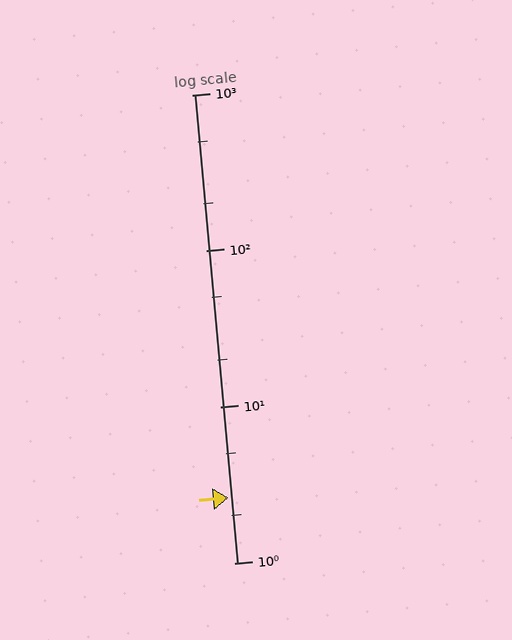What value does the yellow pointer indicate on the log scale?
The pointer indicates approximately 2.6.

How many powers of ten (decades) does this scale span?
The scale spans 3 decades, from 1 to 1000.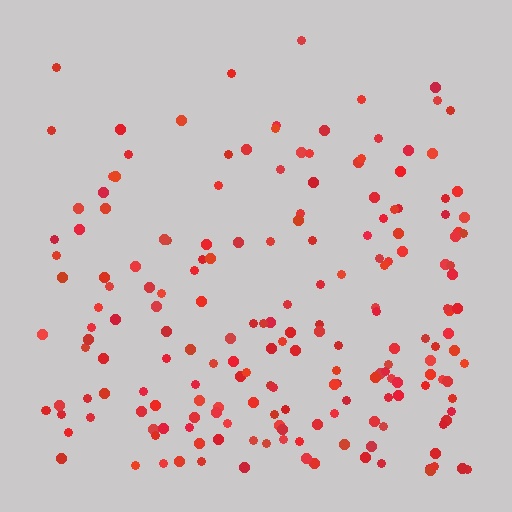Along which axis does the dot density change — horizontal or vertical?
Vertical.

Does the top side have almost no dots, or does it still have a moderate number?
Still a moderate number, just noticeably fewer than the bottom.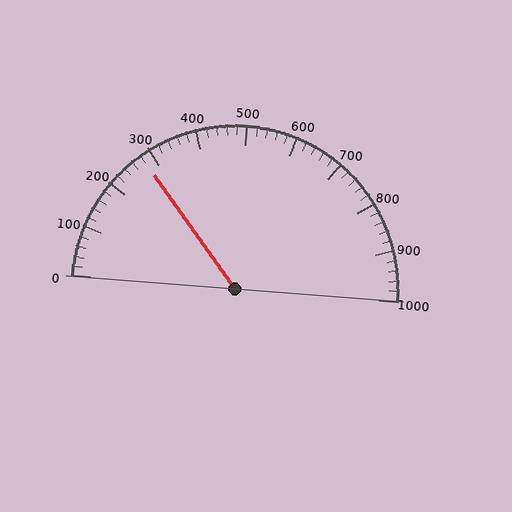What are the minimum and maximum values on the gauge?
The gauge ranges from 0 to 1000.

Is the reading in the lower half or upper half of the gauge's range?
The reading is in the lower half of the range (0 to 1000).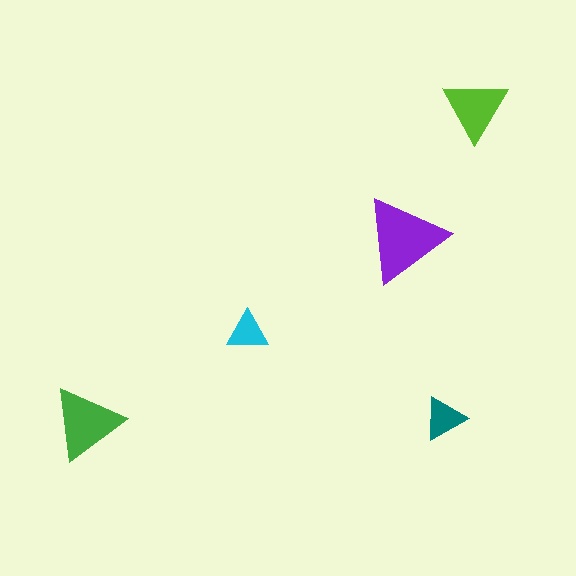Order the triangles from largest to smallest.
the purple one, the green one, the lime one, the teal one, the cyan one.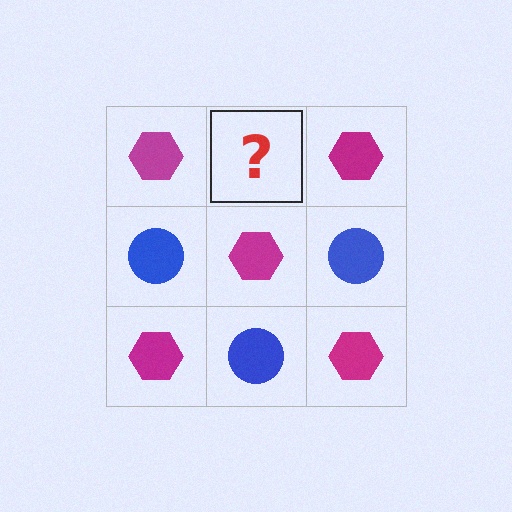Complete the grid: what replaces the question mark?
The question mark should be replaced with a blue circle.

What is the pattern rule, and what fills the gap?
The rule is that it alternates magenta hexagon and blue circle in a checkerboard pattern. The gap should be filled with a blue circle.